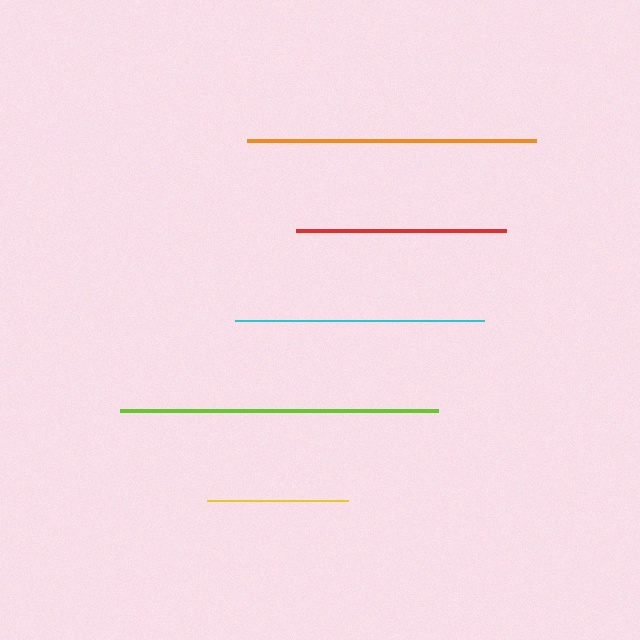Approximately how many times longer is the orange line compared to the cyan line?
The orange line is approximately 1.2 times the length of the cyan line.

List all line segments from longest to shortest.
From longest to shortest: lime, orange, cyan, red, yellow.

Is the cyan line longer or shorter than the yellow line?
The cyan line is longer than the yellow line.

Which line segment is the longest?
The lime line is the longest at approximately 318 pixels.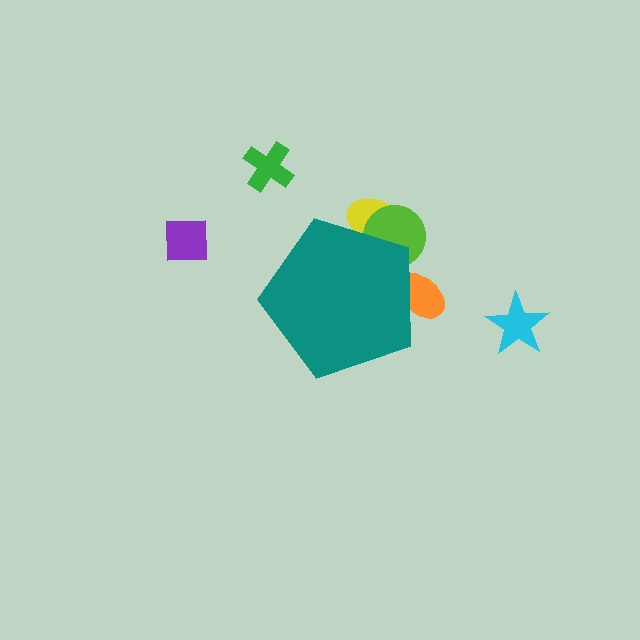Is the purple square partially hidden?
No, the purple square is fully visible.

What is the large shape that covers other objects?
A teal pentagon.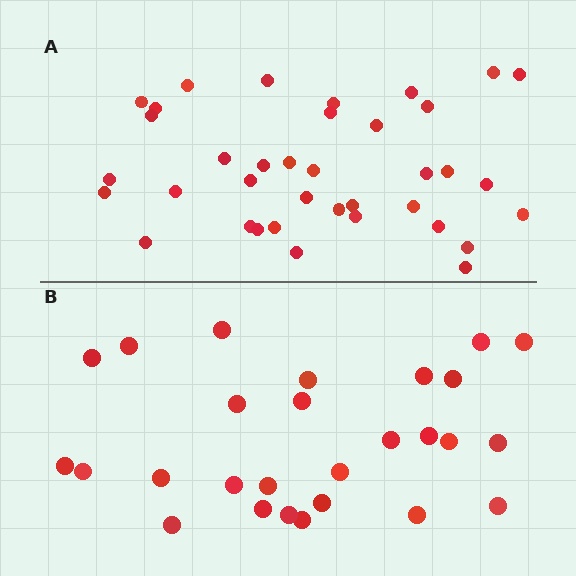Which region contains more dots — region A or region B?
Region A (the top region) has more dots.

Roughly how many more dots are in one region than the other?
Region A has roughly 10 or so more dots than region B.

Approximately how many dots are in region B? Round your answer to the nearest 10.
About 30 dots. (The exact count is 27, which rounds to 30.)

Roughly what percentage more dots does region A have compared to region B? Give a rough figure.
About 35% more.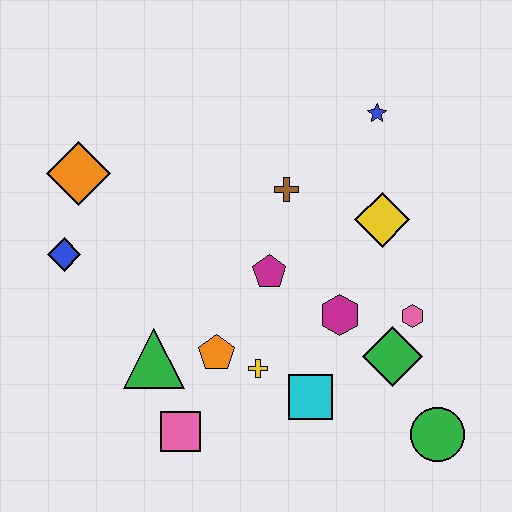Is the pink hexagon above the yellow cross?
Yes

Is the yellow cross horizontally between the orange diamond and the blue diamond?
No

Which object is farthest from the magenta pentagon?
The green circle is farthest from the magenta pentagon.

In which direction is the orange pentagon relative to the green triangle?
The orange pentagon is to the right of the green triangle.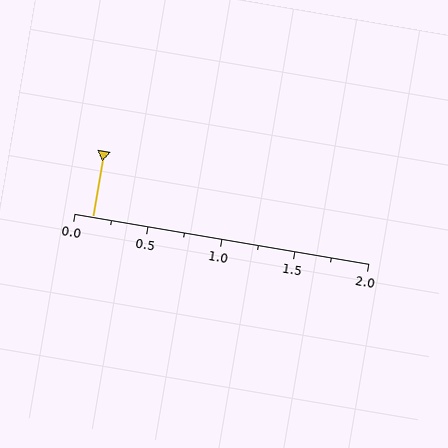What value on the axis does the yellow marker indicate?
The marker indicates approximately 0.12.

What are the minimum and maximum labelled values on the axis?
The axis runs from 0.0 to 2.0.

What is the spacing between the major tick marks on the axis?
The major ticks are spaced 0.5 apart.